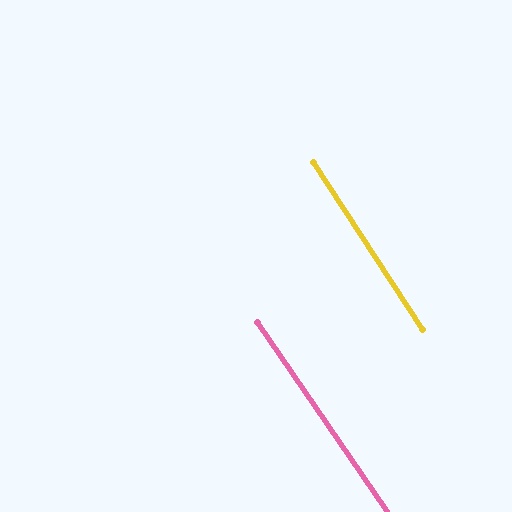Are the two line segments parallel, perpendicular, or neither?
Parallel — their directions differ by only 1.1°.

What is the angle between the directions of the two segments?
Approximately 1 degree.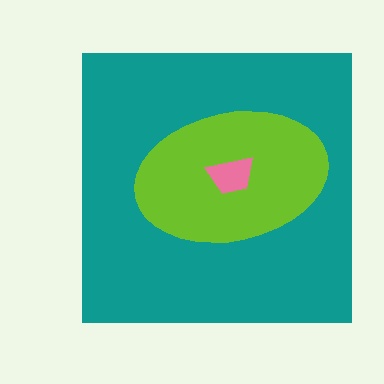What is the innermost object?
The pink trapezoid.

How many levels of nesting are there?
3.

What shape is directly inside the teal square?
The lime ellipse.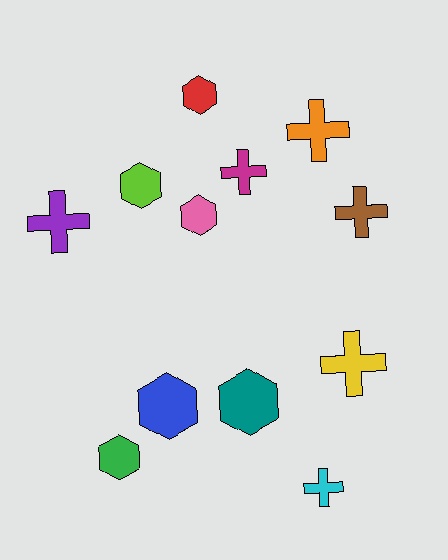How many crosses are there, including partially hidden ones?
There are 6 crosses.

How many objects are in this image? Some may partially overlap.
There are 12 objects.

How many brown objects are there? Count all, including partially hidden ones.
There is 1 brown object.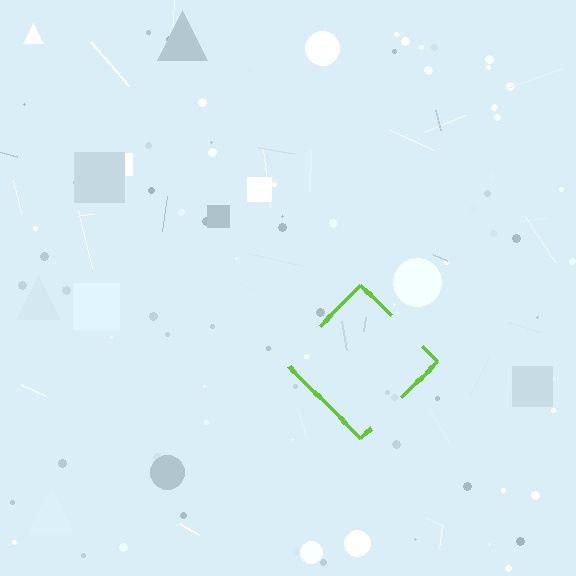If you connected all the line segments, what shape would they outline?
They would outline a diamond.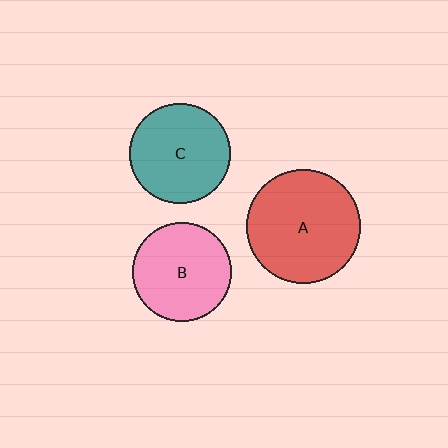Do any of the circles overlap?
No, none of the circles overlap.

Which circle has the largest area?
Circle A (red).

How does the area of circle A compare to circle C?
Approximately 1.3 times.